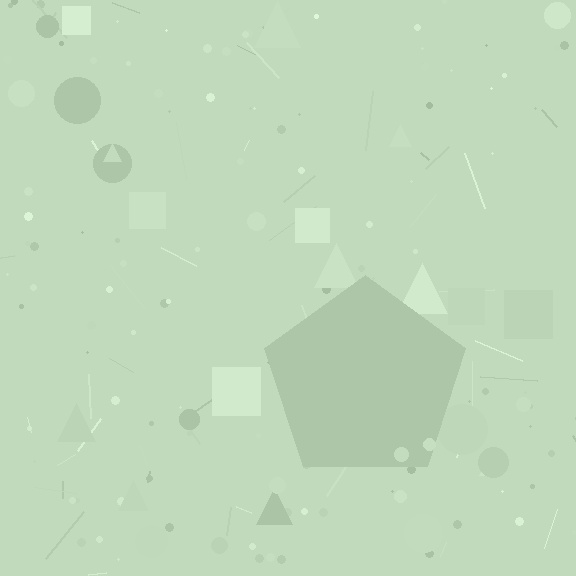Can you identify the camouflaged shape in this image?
The camouflaged shape is a pentagon.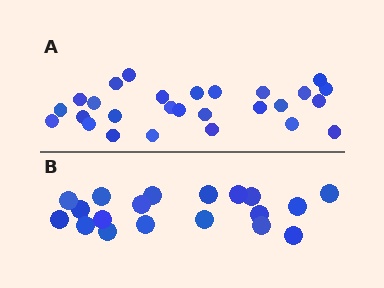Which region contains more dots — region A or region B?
Region A (the top region) has more dots.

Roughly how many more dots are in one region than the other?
Region A has roughly 8 or so more dots than region B.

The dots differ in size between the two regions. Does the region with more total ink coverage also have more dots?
No. Region B has more total ink coverage because its dots are larger, but region A actually contains more individual dots. Total area can be misleading — the number of items is what matters here.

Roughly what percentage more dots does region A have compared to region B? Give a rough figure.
About 40% more.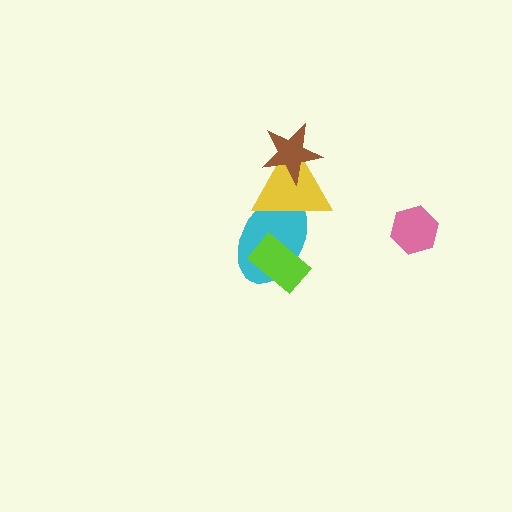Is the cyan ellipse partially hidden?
Yes, it is partially covered by another shape.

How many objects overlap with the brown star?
1 object overlaps with the brown star.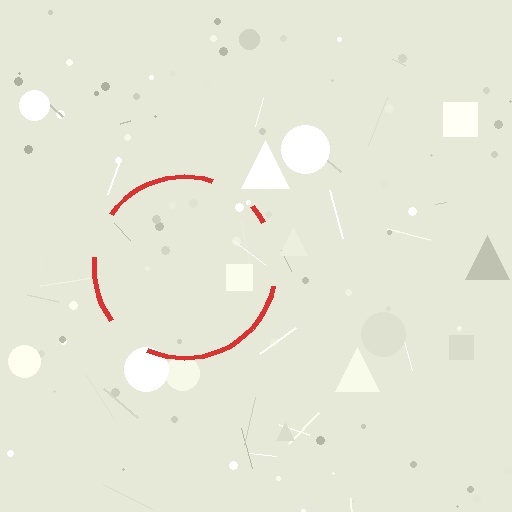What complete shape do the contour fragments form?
The contour fragments form a circle.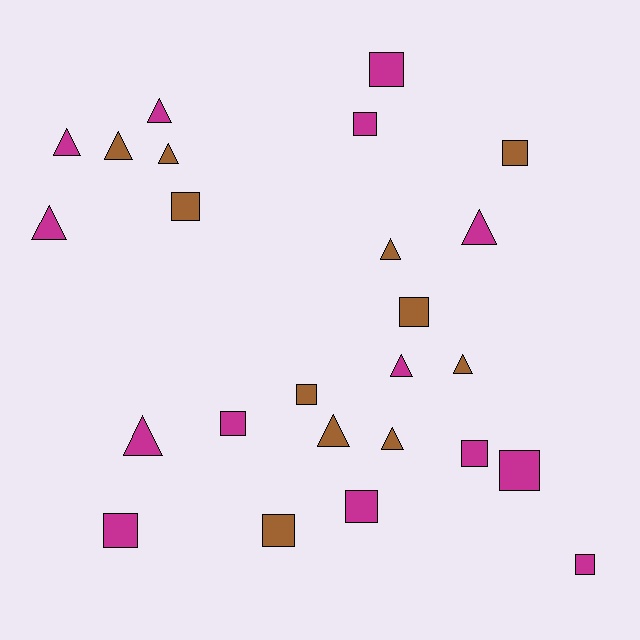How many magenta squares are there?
There are 8 magenta squares.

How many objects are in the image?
There are 25 objects.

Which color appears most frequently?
Magenta, with 14 objects.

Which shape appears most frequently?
Square, with 13 objects.